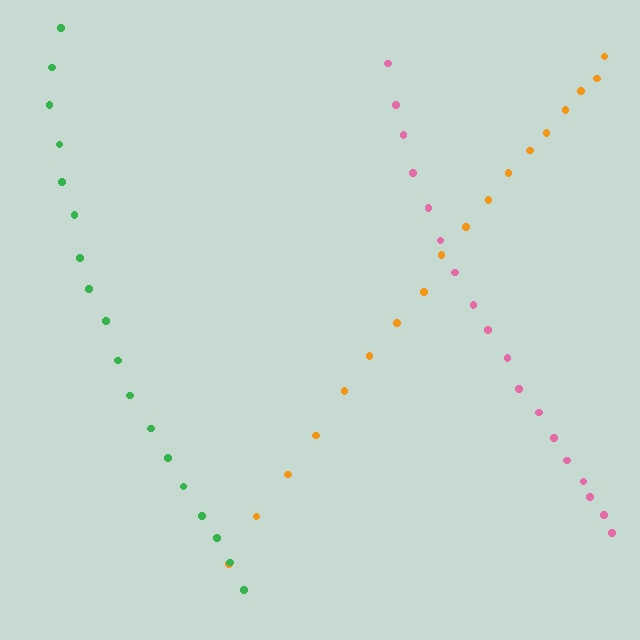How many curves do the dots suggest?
There are 3 distinct paths.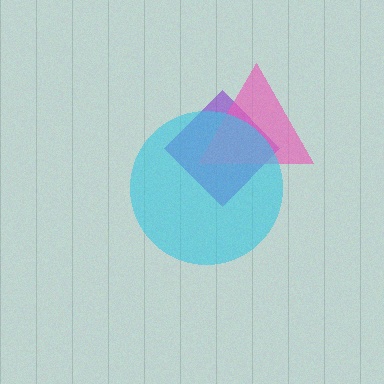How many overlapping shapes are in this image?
There are 3 overlapping shapes in the image.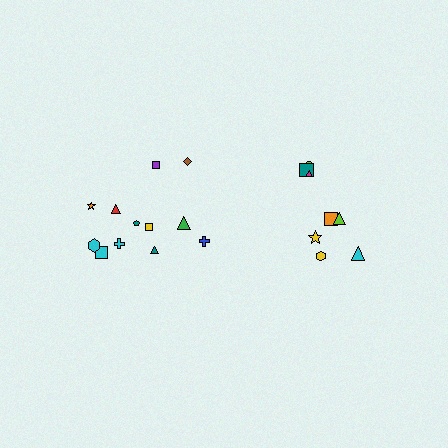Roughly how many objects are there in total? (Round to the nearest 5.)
Roughly 20 objects in total.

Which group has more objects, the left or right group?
The left group.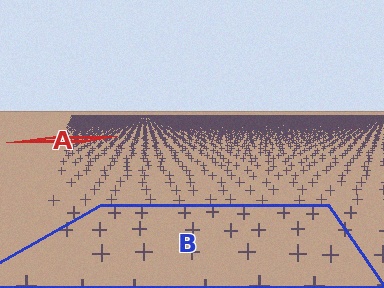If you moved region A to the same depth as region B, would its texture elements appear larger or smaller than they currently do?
They would appear larger. At a closer depth, the same texture elements are projected at a bigger on-screen size.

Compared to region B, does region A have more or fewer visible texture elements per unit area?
Region A has more texture elements per unit area — they are packed more densely because it is farther away.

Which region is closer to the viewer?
Region B is closer. The texture elements there are larger and more spread out.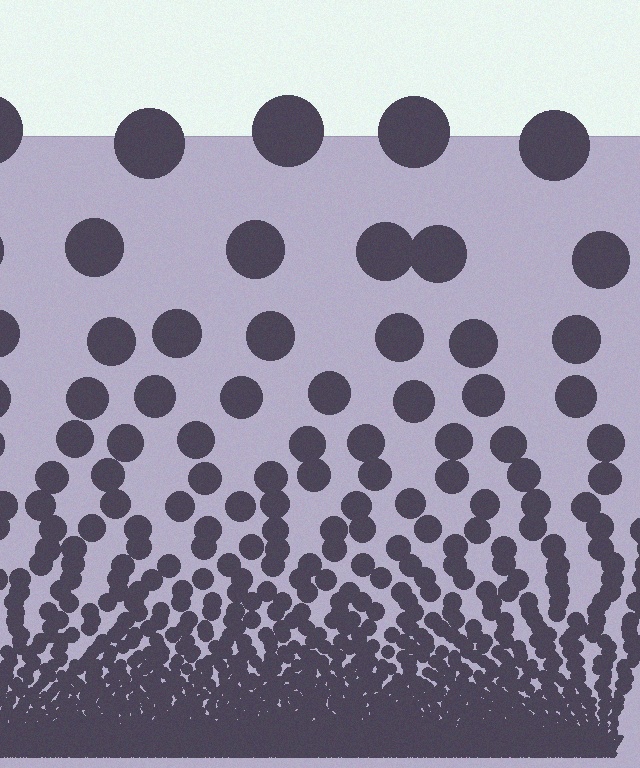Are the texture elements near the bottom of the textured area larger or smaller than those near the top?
Smaller. The gradient is inverted — elements near the bottom are smaller and denser.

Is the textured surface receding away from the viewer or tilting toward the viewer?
The surface appears to tilt toward the viewer. Texture elements get larger and sparser toward the top.